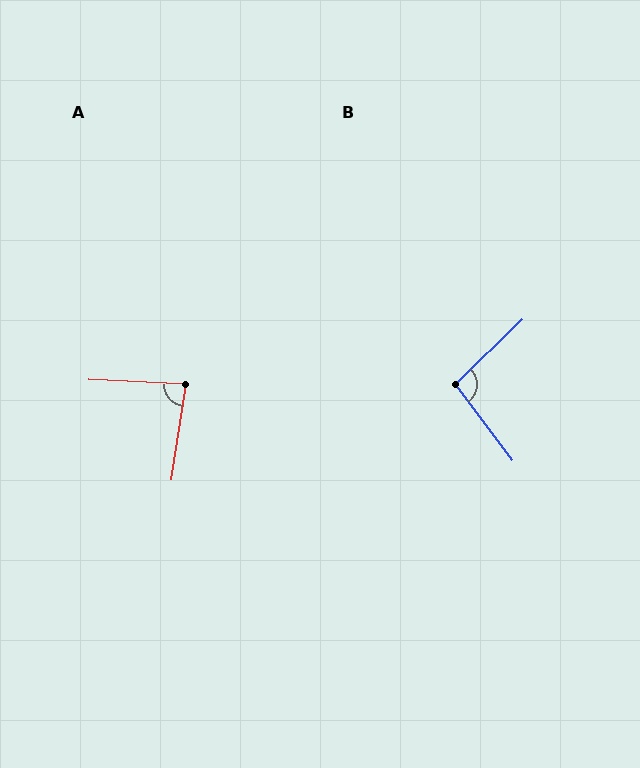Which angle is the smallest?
A, at approximately 84 degrees.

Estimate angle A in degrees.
Approximately 84 degrees.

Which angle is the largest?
B, at approximately 98 degrees.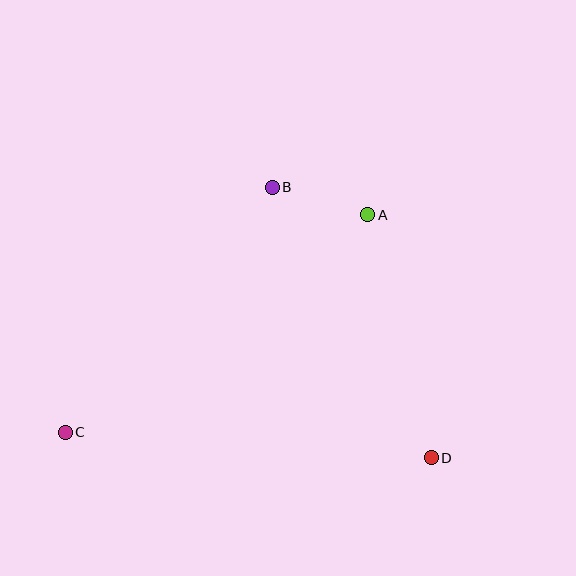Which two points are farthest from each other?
Points A and C are farthest from each other.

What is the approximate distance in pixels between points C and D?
The distance between C and D is approximately 367 pixels.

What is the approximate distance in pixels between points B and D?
The distance between B and D is approximately 314 pixels.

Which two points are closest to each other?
Points A and B are closest to each other.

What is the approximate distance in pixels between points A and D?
The distance between A and D is approximately 251 pixels.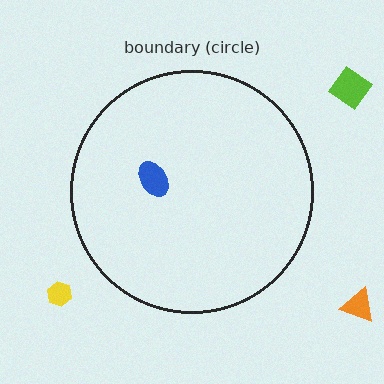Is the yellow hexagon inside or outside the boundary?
Outside.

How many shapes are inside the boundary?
1 inside, 3 outside.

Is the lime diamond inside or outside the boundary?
Outside.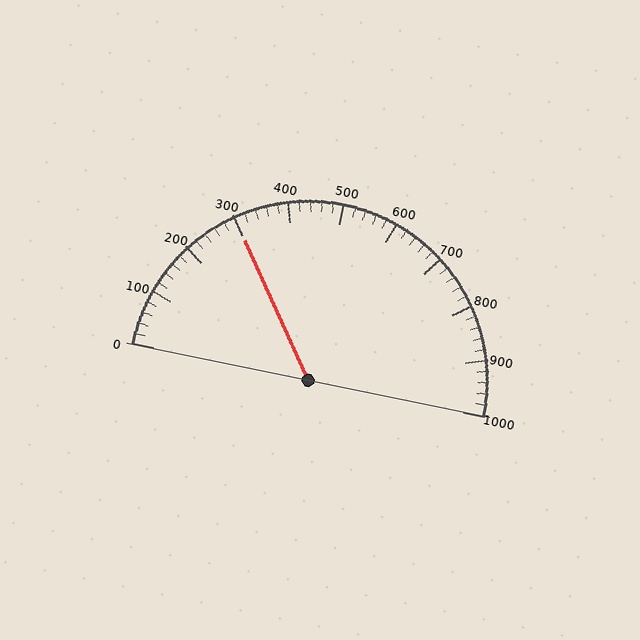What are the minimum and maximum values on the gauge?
The gauge ranges from 0 to 1000.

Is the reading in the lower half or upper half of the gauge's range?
The reading is in the lower half of the range (0 to 1000).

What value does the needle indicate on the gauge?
The needle indicates approximately 300.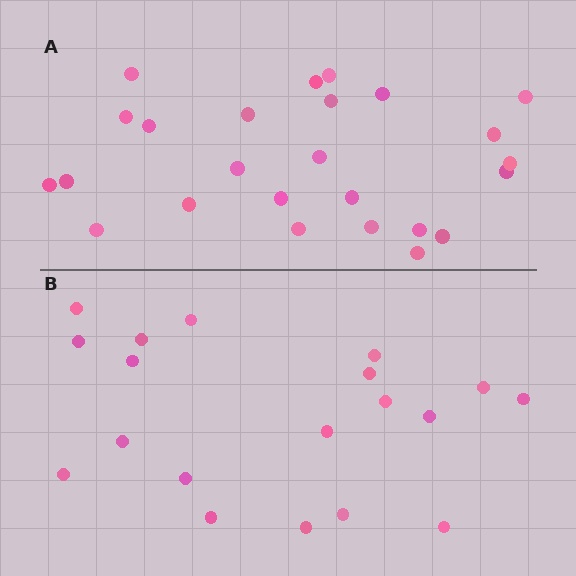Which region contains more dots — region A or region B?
Region A (the top region) has more dots.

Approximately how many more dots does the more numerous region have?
Region A has about 6 more dots than region B.